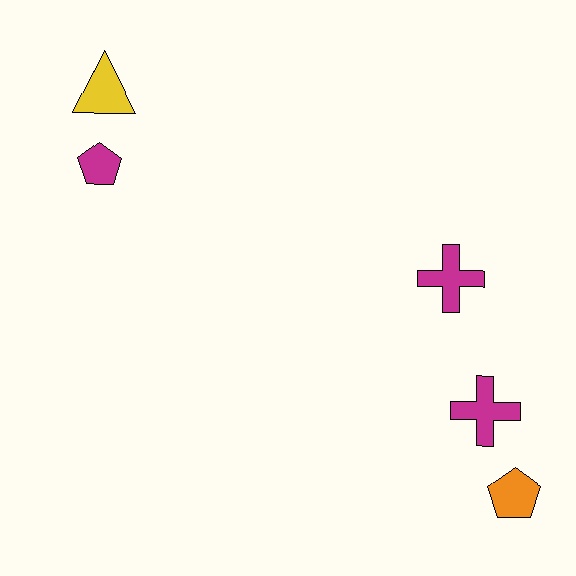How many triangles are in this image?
There is 1 triangle.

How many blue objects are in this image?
There are no blue objects.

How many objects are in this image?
There are 5 objects.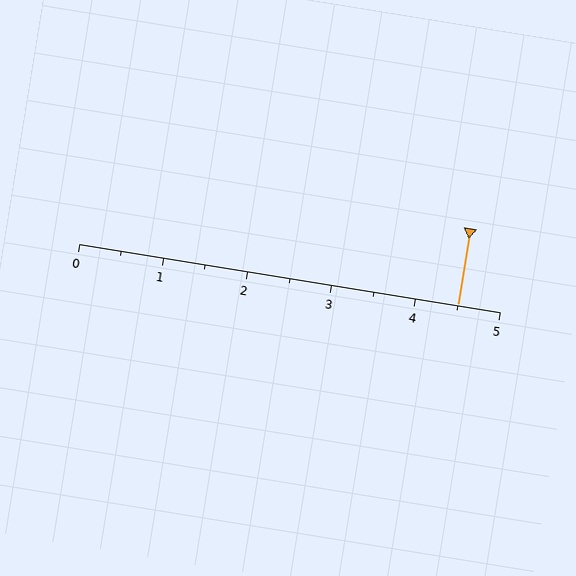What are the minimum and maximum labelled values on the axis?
The axis runs from 0 to 5.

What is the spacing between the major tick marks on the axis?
The major ticks are spaced 1 apart.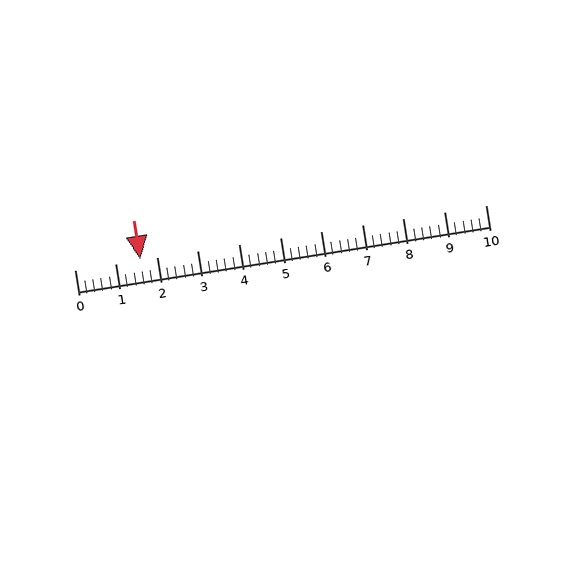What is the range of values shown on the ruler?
The ruler shows values from 0 to 10.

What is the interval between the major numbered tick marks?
The major tick marks are spaced 1 units apart.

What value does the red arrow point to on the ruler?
The red arrow points to approximately 1.6.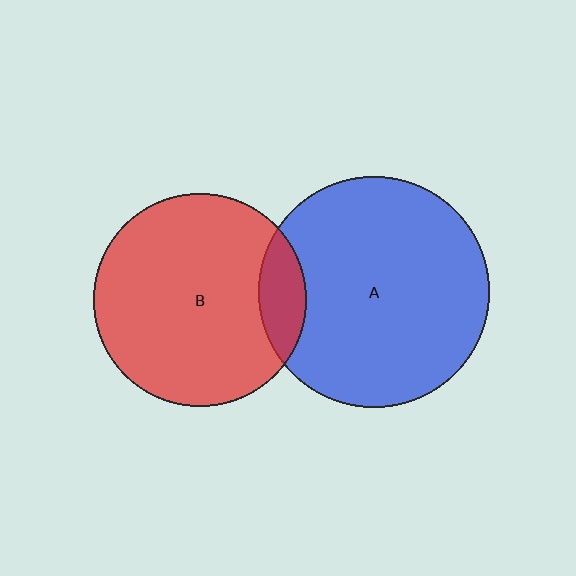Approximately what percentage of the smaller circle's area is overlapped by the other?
Approximately 10%.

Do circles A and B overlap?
Yes.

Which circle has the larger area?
Circle A (blue).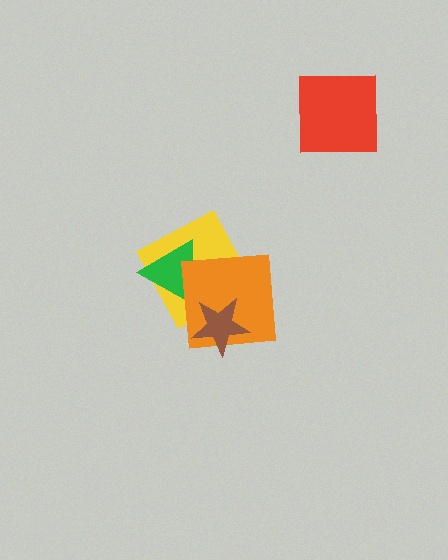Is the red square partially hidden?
No, no other shape covers it.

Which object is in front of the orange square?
The brown star is in front of the orange square.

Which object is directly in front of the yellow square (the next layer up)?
The green triangle is directly in front of the yellow square.